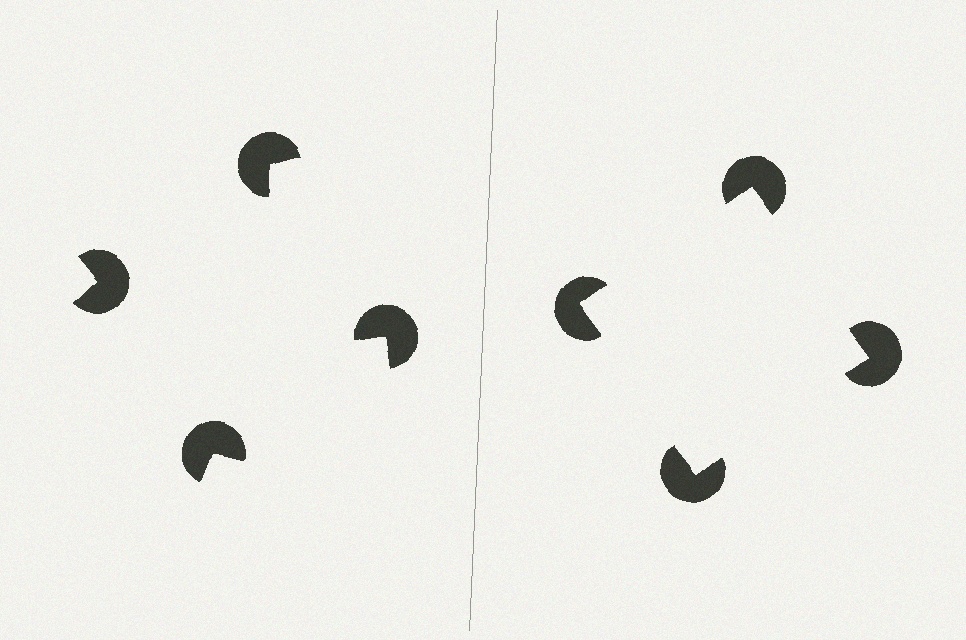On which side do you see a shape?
An illusory square appears on the right side. On the left side the wedge cuts are rotated, so no coherent shape forms.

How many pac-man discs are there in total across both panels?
8 — 4 on each side.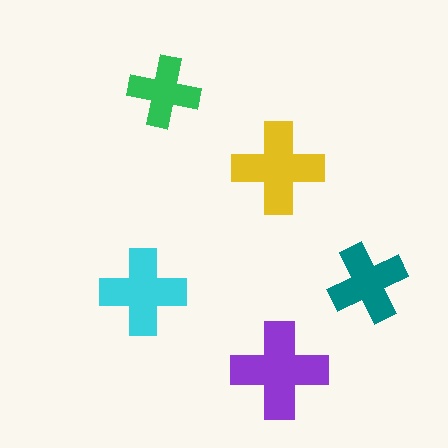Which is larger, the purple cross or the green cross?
The purple one.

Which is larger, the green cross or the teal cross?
The teal one.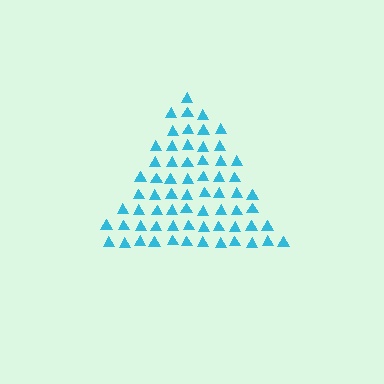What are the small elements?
The small elements are triangles.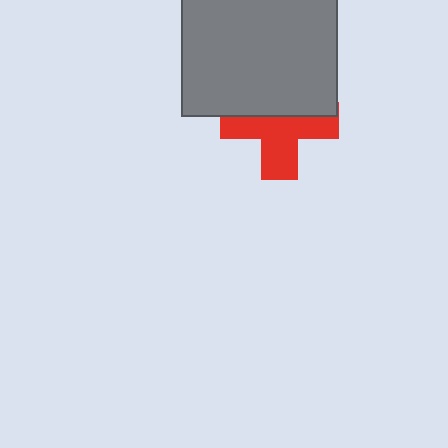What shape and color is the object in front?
The object in front is a gray rectangle.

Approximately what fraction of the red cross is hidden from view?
Roughly 45% of the red cross is hidden behind the gray rectangle.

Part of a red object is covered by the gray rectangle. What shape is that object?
It is a cross.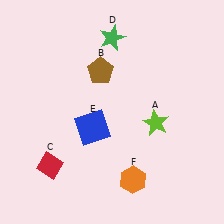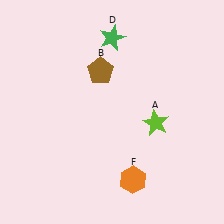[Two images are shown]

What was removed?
The blue square (E), the red diamond (C) were removed in Image 2.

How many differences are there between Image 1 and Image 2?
There are 2 differences between the two images.